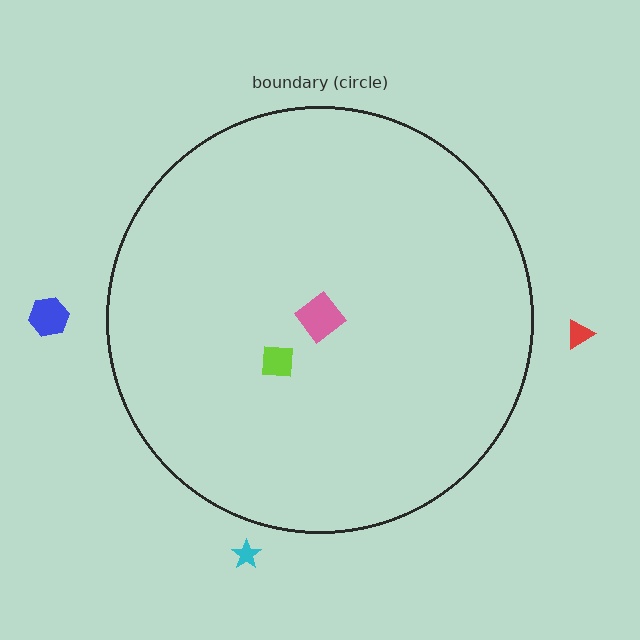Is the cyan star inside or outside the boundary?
Outside.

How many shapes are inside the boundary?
2 inside, 3 outside.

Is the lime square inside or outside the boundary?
Inside.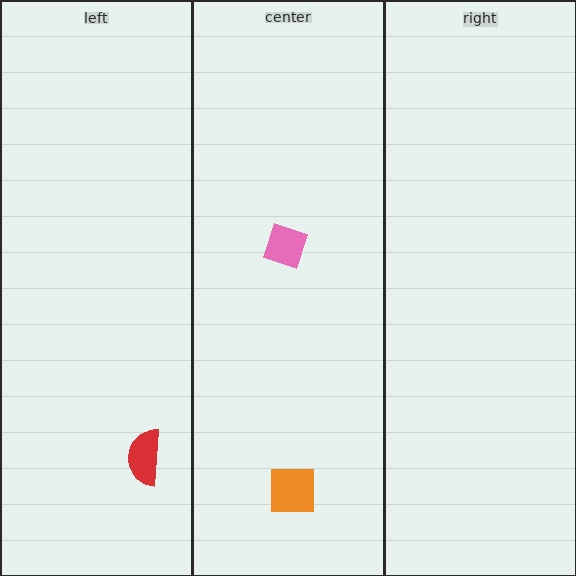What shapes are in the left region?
The red semicircle.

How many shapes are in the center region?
2.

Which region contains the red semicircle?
The left region.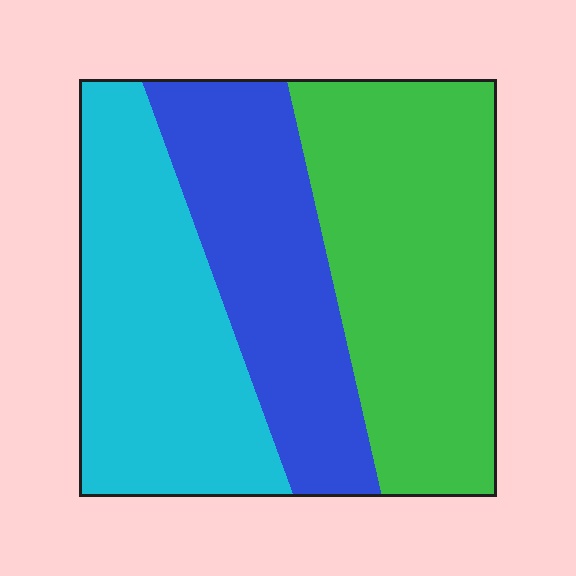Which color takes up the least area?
Blue, at roughly 30%.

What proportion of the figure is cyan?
Cyan takes up about one third (1/3) of the figure.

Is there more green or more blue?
Green.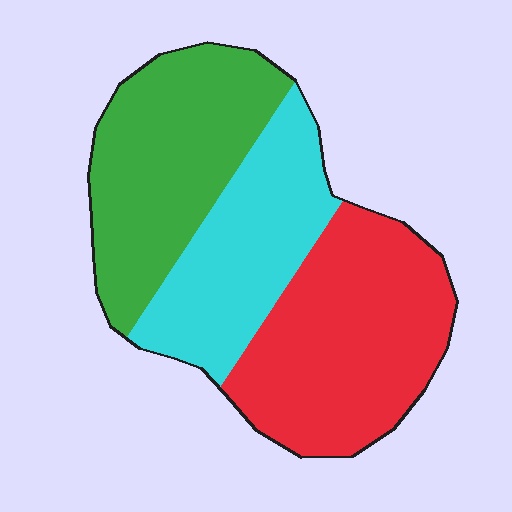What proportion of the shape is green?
Green takes up about one third (1/3) of the shape.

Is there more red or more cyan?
Red.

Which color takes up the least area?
Cyan, at roughly 30%.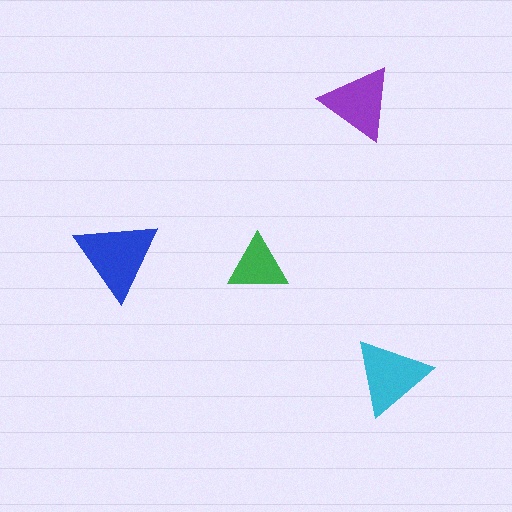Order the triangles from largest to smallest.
the blue one, the cyan one, the purple one, the green one.